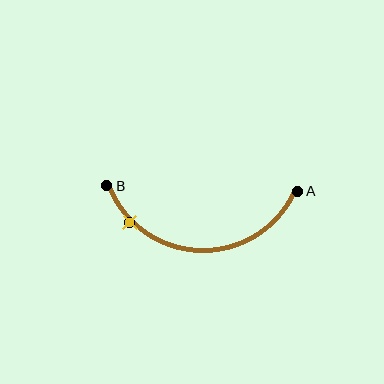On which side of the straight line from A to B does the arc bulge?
The arc bulges below the straight line connecting A and B.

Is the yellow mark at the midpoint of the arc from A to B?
No. The yellow mark lies on the arc but is closer to endpoint B. The arc midpoint would be at the point on the curve equidistant along the arc from both A and B.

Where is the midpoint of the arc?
The arc midpoint is the point on the curve farthest from the straight line joining A and B. It sits below that line.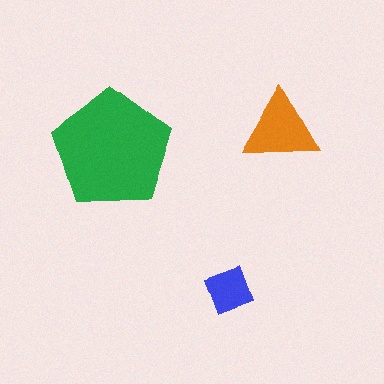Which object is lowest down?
The blue square is bottommost.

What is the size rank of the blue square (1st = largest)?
3rd.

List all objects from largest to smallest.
The green pentagon, the orange triangle, the blue square.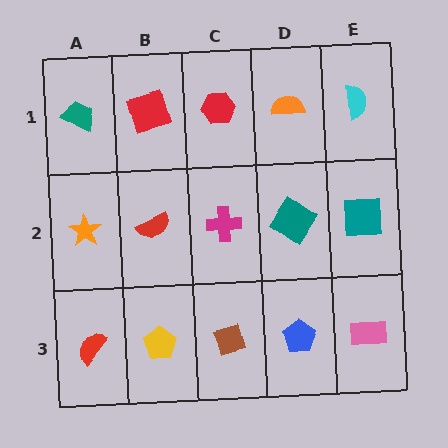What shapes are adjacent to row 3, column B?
A red semicircle (row 2, column B), a red semicircle (row 3, column A), a brown diamond (row 3, column C).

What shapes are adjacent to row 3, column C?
A magenta cross (row 2, column C), a yellow pentagon (row 3, column B), a blue pentagon (row 3, column D).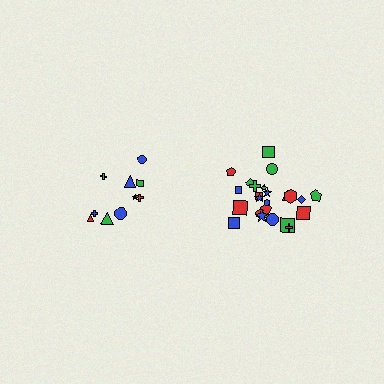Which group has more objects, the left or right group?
The right group.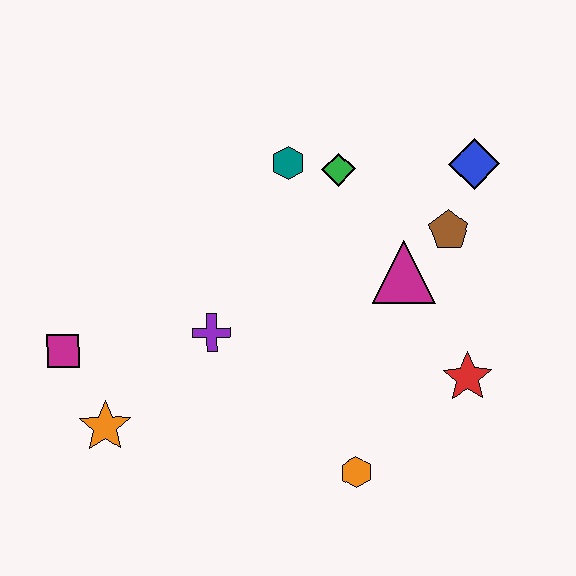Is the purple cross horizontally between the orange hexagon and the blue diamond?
No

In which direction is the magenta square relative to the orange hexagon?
The magenta square is to the left of the orange hexagon.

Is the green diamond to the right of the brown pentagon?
No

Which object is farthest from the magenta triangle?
The magenta square is farthest from the magenta triangle.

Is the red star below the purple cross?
Yes